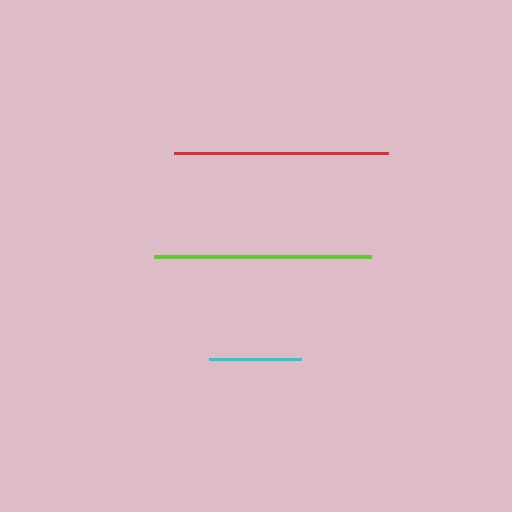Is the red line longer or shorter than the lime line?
The lime line is longer than the red line.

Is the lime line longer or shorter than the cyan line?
The lime line is longer than the cyan line.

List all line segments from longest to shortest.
From longest to shortest: lime, red, cyan.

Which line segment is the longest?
The lime line is the longest at approximately 217 pixels.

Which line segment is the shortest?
The cyan line is the shortest at approximately 92 pixels.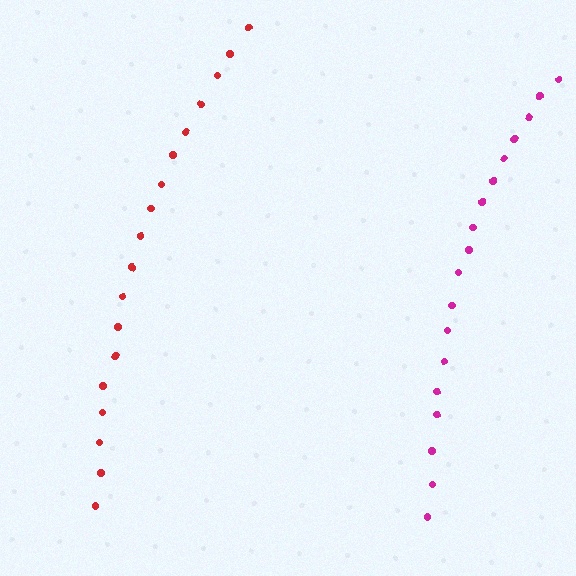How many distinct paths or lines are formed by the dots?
There are 2 distinct paths.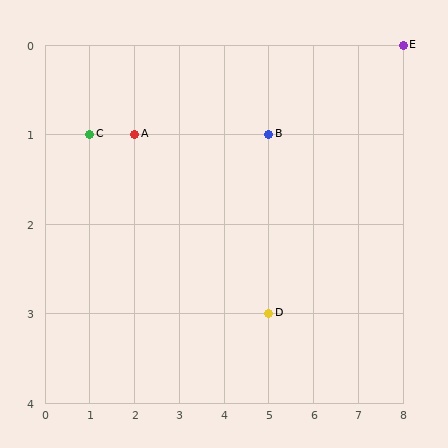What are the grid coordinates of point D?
Point D is at grid coordinates (5, 3).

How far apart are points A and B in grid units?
Points A and B are 3 columns apart.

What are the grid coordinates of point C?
Point C is at grid coordinates (1, 1).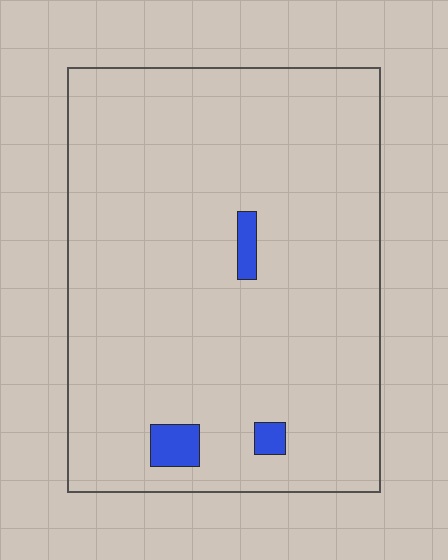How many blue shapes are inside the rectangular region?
3.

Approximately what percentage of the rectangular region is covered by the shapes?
Approximately 5%.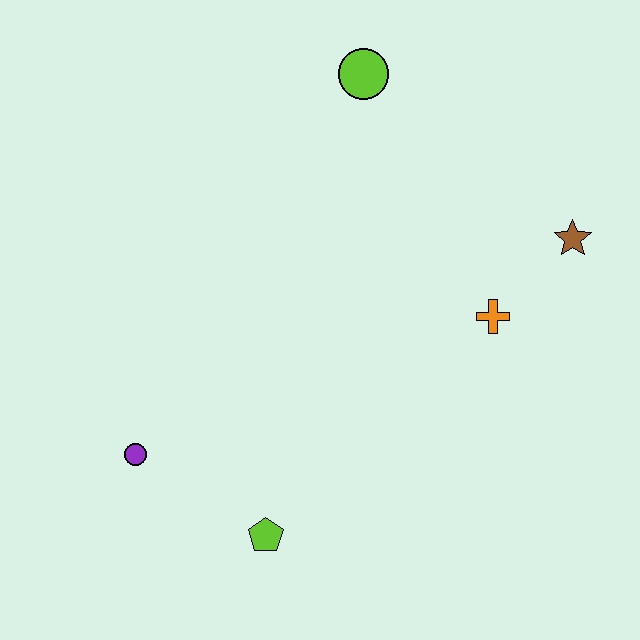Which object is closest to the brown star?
The orange cross is closest to the brown star.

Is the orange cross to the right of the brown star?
No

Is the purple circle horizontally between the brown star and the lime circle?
No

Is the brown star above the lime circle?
No